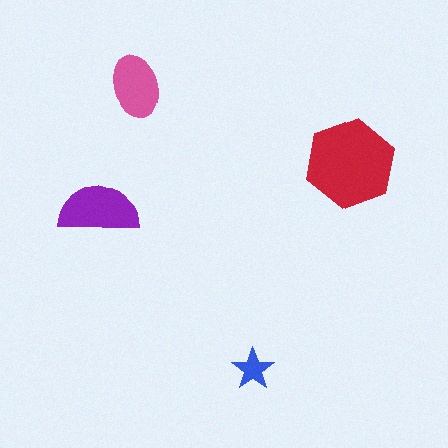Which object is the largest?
The red hexagon.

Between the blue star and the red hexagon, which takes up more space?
The red hexagon.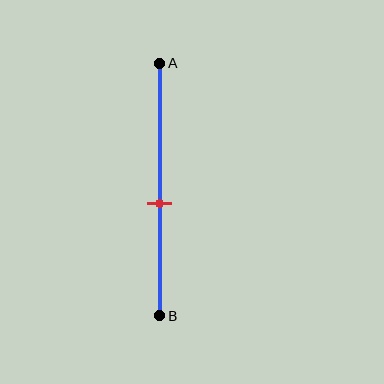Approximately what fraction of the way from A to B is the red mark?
The red mark is approximately 55% of the way from A to B.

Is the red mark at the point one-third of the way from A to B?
No, the mark is at about 55% from A, not at the 33% one-third point.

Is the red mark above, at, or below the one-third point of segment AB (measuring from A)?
The red mark is below the one-third point of segment AB.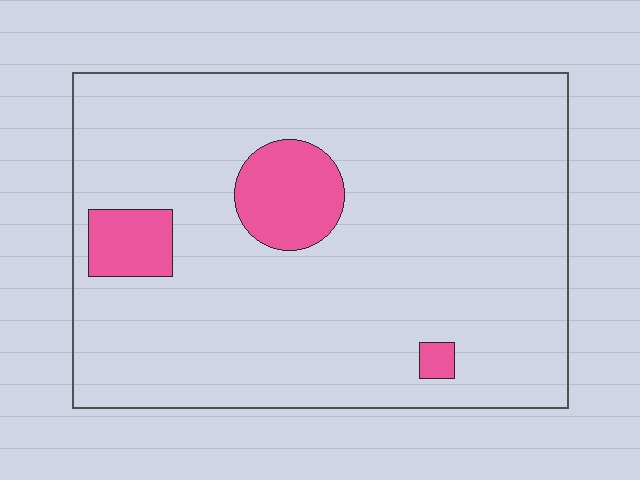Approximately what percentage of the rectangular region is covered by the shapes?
Approximately 10%.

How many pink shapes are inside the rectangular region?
3.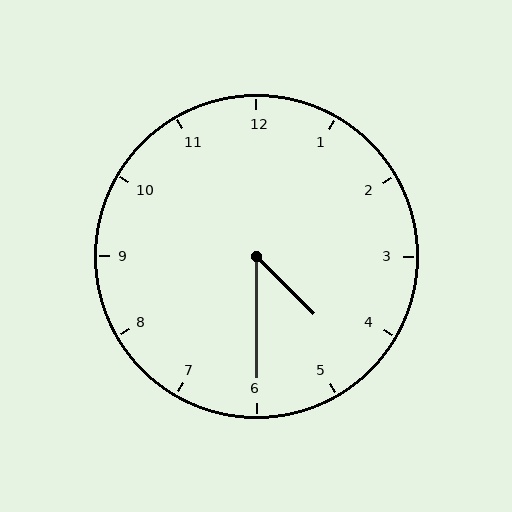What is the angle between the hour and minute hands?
Approximately 45 degrees.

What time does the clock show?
4:30.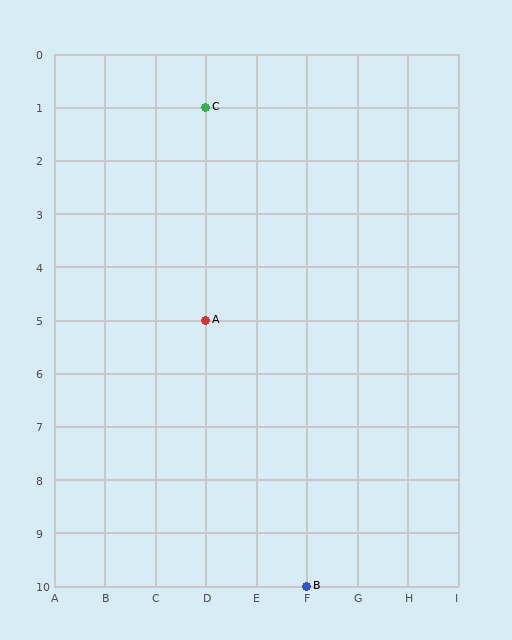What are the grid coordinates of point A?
Point A is at grid coordinates (D, 5).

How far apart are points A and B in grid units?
Points A and B are 2 columns and 5 rows apart (about 5.4 grid units diagonally).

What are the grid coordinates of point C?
Point C is at grid coordinates (D, 1).